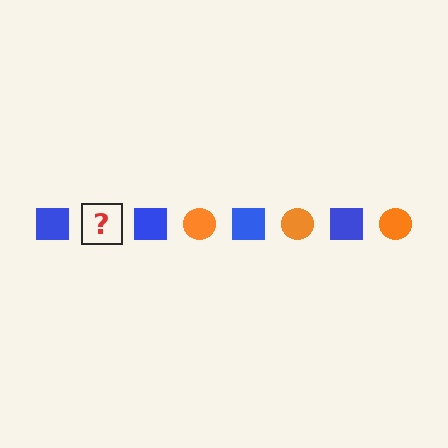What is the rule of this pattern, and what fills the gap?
The rule is that the pattern alternates between blue square and orange circle. The gap should be filled with an orange circle.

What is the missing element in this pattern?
The missing element is an orange circle.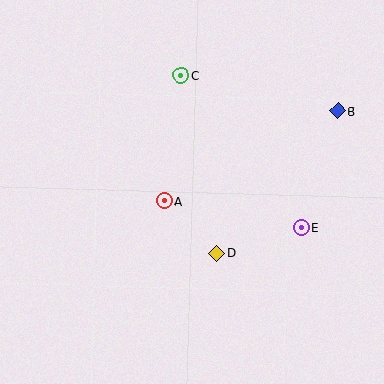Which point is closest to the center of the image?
Point A at (164, 201) is closest to the center.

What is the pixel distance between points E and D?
The distance between E and D is 88 pixels.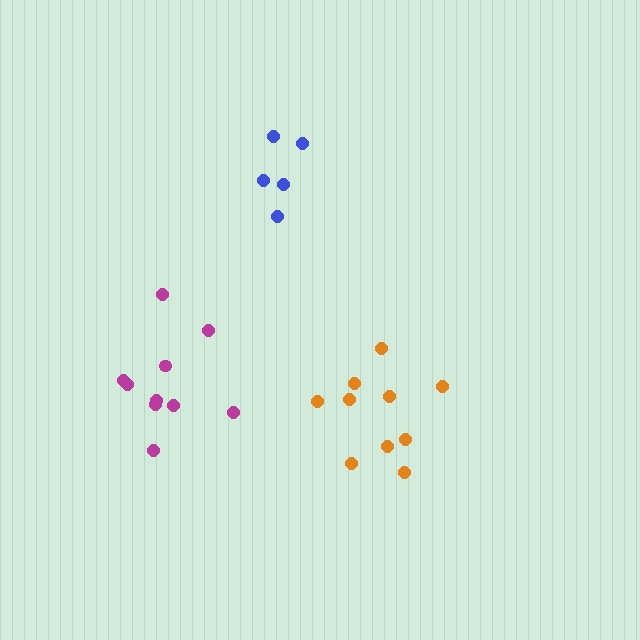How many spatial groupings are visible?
There are 3 spatial groupings.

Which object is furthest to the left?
The magenta cluster is leftmost.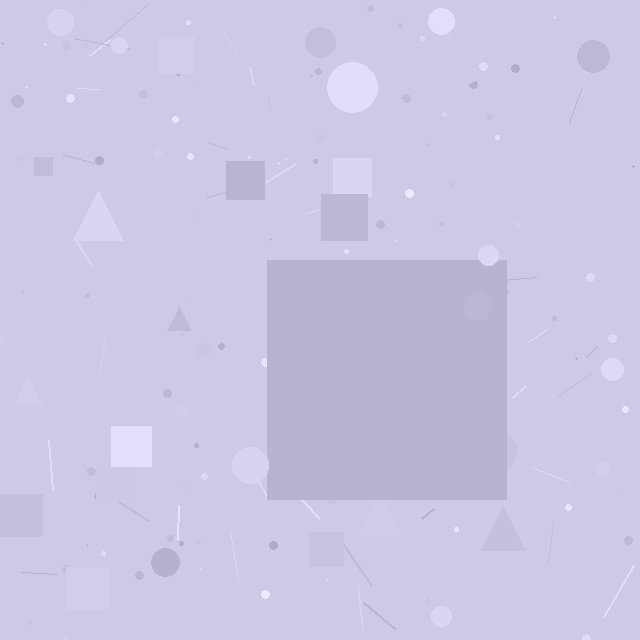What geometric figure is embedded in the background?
A square is embedded in the background.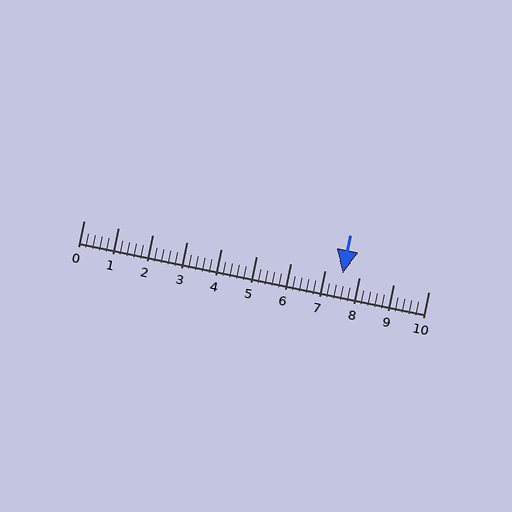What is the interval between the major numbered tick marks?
The major tick marks are spaced 1 units apart.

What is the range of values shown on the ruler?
The ruler shows values from 0 to 10.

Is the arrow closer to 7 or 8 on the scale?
The arrow is closer to 8.